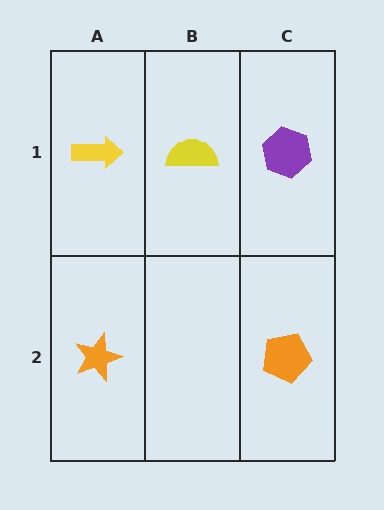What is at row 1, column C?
A purple hexagon.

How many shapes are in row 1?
3 shapes.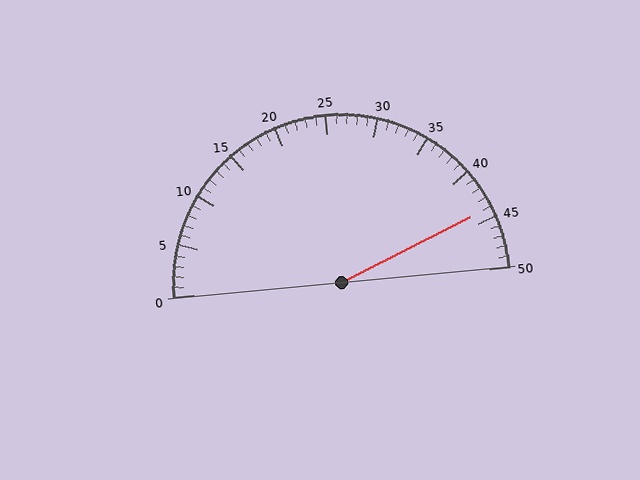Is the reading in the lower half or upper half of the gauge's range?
The reading is in the upper half of the range (0 to 50).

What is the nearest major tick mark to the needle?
The nearest major tick mark is 45.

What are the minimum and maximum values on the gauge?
The gauge ranges from 0 to 50.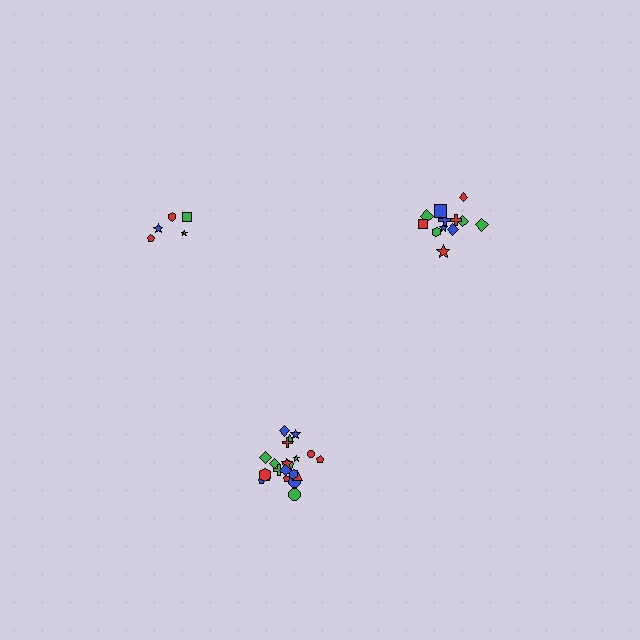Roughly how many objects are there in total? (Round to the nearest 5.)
Roughly 40 objects in total.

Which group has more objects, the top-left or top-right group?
The top-right group.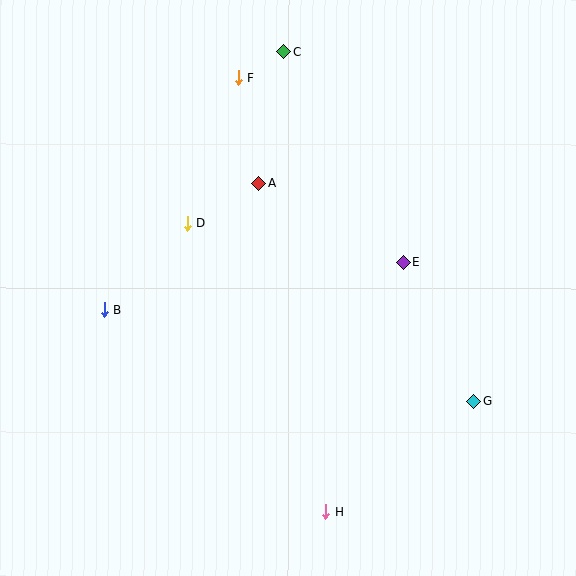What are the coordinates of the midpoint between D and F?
The midpoint between D and F is at (213, 150).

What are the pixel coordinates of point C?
Point C is at (284, 52).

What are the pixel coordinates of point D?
Point D is at (187, 223).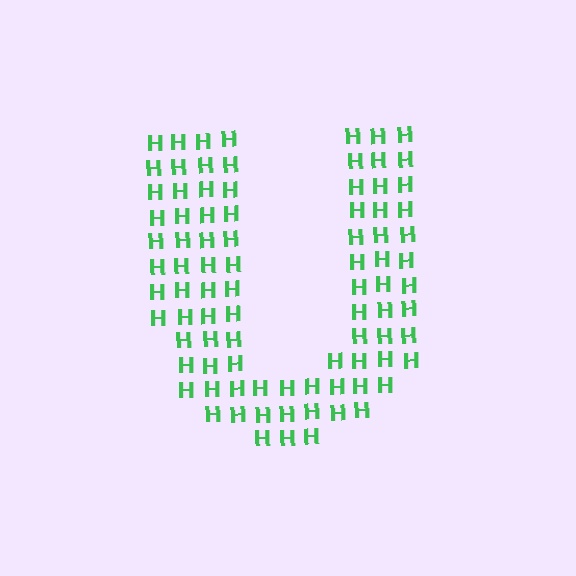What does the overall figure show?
The overall figure shows the letter U.